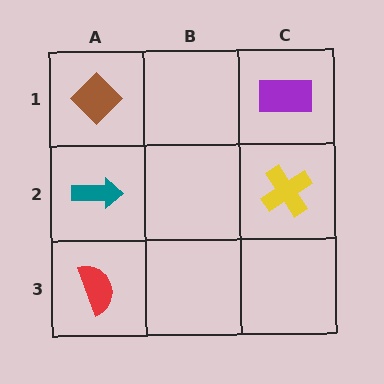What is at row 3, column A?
A red semicircle.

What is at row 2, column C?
A yellow cross.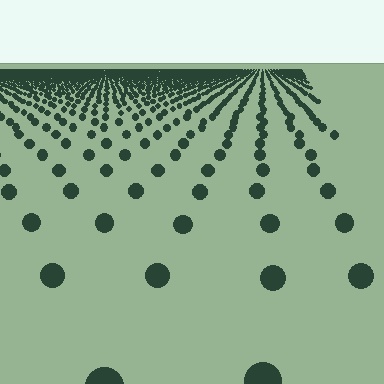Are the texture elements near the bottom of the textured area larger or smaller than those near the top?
Larger. Near the bottom, elements are closer to the viewer and appear at a bigger on-screen size.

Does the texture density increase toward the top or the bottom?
Density increases toward the top.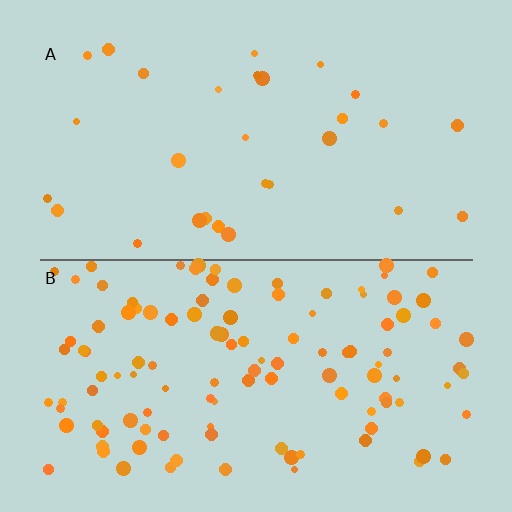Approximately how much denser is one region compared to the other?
Approximately 3.9× — region B over region A.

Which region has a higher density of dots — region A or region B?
B (the bottom).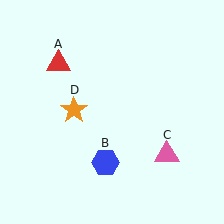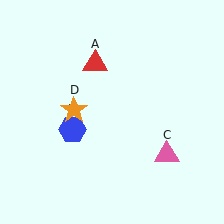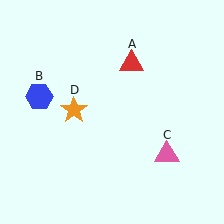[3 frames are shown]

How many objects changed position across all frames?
2 objects changed position: red triangle (object A), blue hexagon (object B).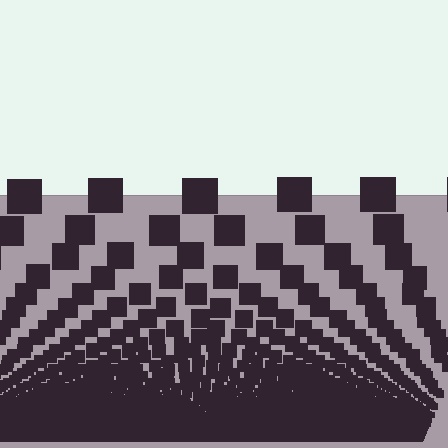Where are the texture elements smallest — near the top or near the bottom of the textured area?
Near the bottom.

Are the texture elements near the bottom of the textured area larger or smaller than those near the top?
Smaller. The gradient is inverted — elements near the bottom are smaller and denser.